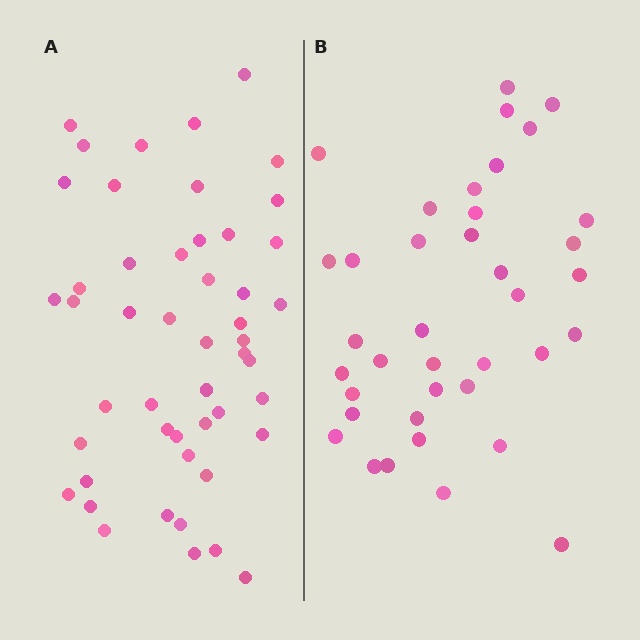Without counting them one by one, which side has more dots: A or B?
Region A (the left region) has more dots.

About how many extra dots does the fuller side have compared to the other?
Region A has roughly 12 or so more dots than region B.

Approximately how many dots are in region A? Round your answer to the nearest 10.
About 50 dots. (The exact count is 49, which rounds to 50.)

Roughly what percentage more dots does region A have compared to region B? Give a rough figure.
About 30% more.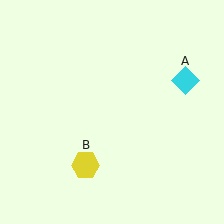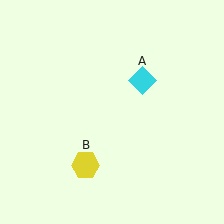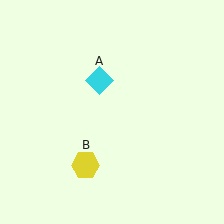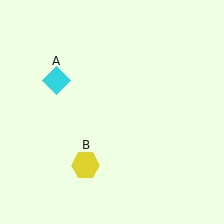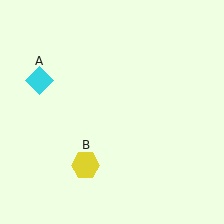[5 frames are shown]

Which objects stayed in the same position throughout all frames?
Yellow hexagon (object B) remained stationary.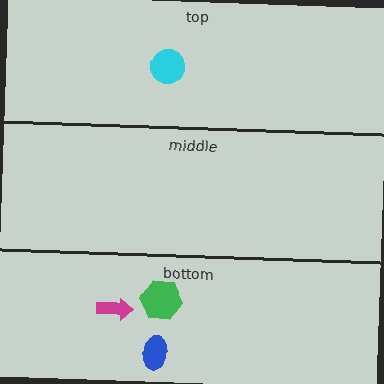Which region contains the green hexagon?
The bottom region.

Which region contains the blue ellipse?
The bottom region.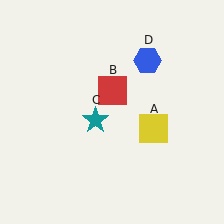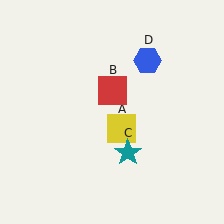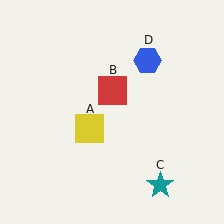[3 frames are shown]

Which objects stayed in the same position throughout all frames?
Red square (object B) and blue hexagon (object D) remained stationary.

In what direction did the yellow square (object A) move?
The yellow square (object A) moved left.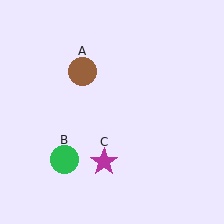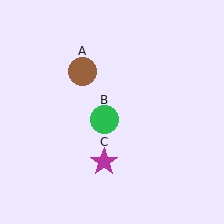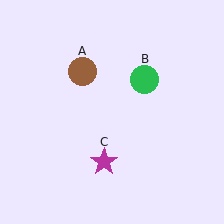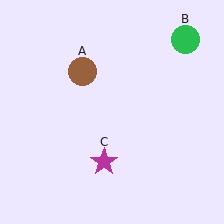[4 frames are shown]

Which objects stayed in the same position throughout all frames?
Brown circle (object A) and magenta star (object C) remained stationary.